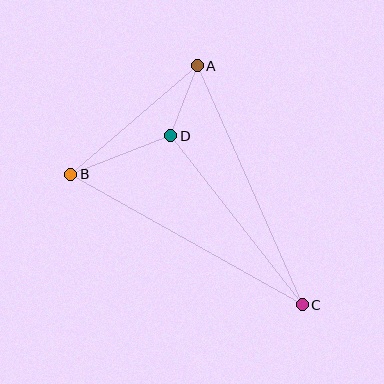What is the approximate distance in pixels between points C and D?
The distance between C and D is approximately 214 pixels.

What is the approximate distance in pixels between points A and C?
The distance between A and C is approximately 261 pixels.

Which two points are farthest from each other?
Points B and C are farthest from each other.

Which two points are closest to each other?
Points A and D are closest to each other.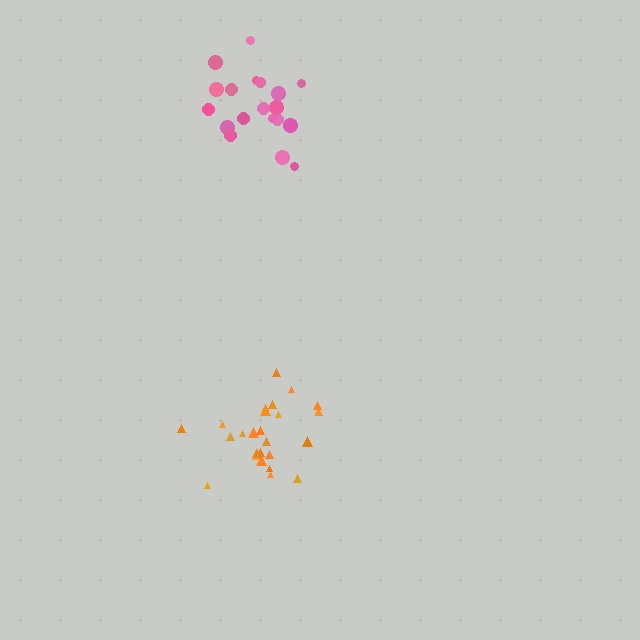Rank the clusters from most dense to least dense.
orange, pink.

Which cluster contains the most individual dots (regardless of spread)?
Orange (25).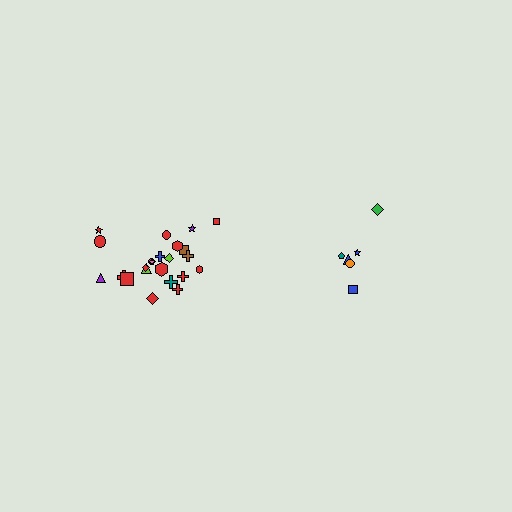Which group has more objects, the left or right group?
The left group.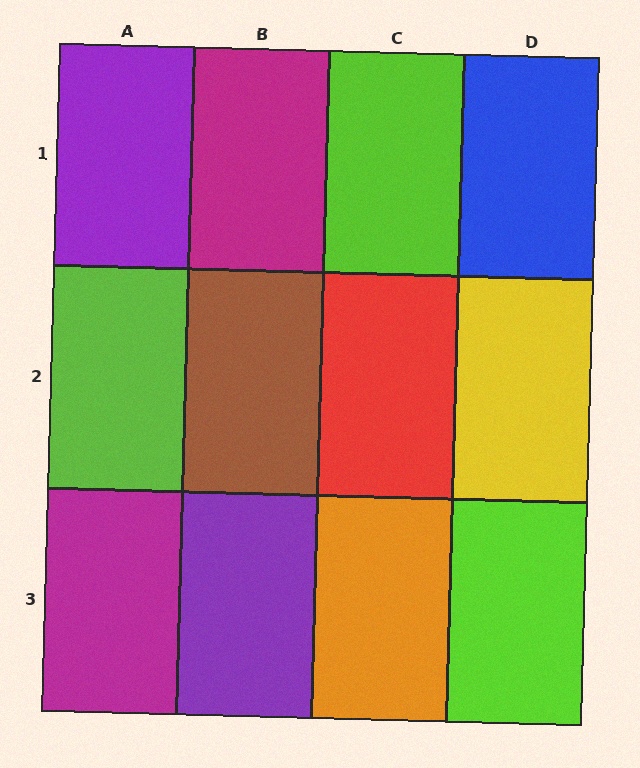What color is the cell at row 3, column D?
Lime.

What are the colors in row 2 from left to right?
Lime, brown, red, yellow.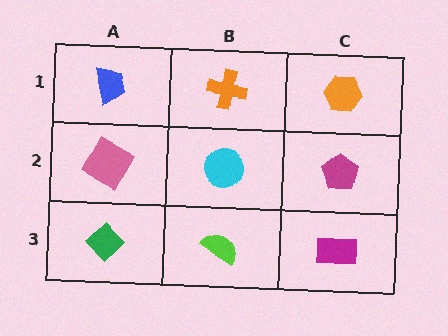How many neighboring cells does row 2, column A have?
3.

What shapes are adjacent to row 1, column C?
A magenta pentagon (row 2, column C), an orange cross (row 1, column B).